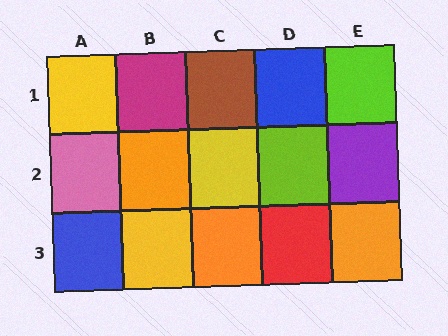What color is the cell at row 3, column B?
Yellow.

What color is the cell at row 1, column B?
Magenta.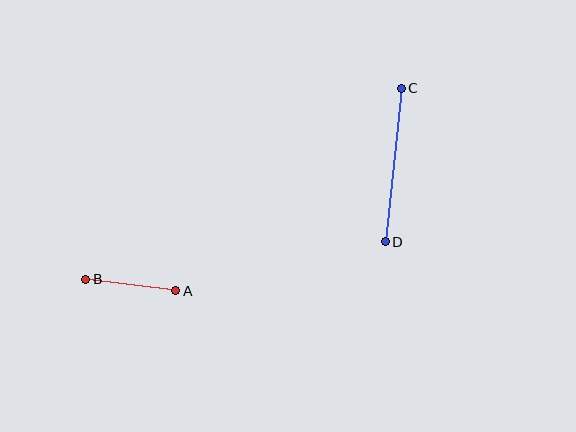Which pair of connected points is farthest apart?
Points C and D are farthest apart.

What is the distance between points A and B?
The distance is approximately 91 pixels.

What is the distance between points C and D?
The distance is approximately 154 pixels.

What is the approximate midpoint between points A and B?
The midpoint is at approximately (131, 285) pixels.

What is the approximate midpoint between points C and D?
The midpoint is at approximately (393, 165) pixels.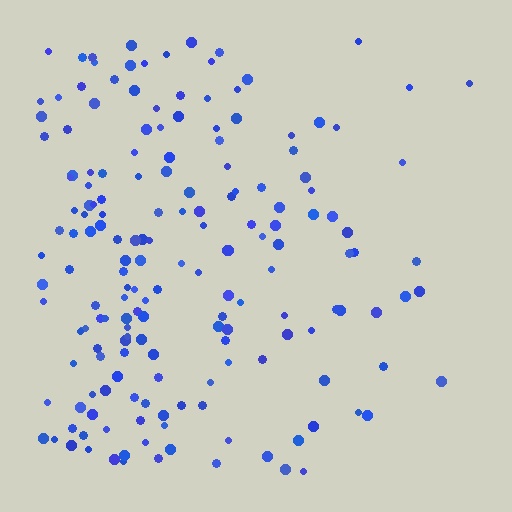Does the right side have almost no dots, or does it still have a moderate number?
Still a moderate number, just noticeably fewer than the left.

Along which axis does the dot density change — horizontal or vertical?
Horizontal.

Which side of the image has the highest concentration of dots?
The left.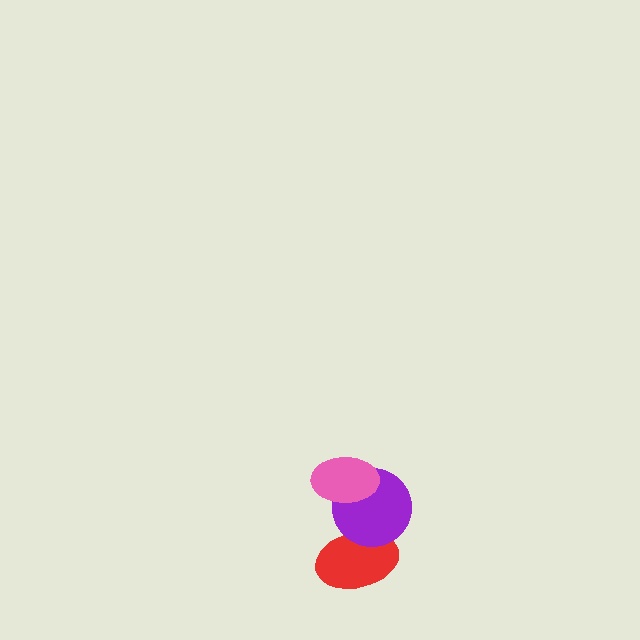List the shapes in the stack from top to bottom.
From top to bottom: the pink ellipse, the purple circle, the red ellipse.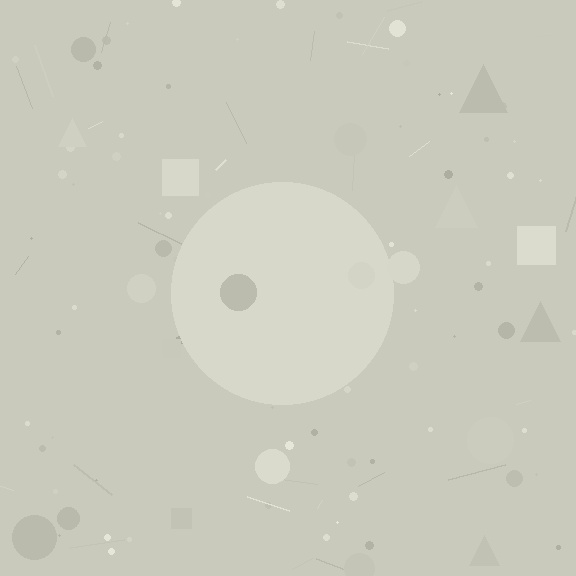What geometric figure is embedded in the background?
A circle is embedded in the background.